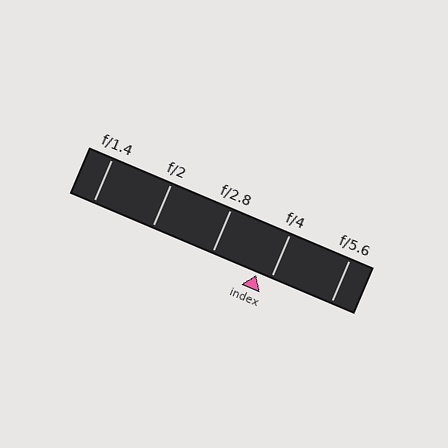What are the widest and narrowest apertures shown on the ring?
The widest aperture shown is f/1.4 and the narrowest is f/5.6.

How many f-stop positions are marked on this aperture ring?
There are 5 f-stop positions marked.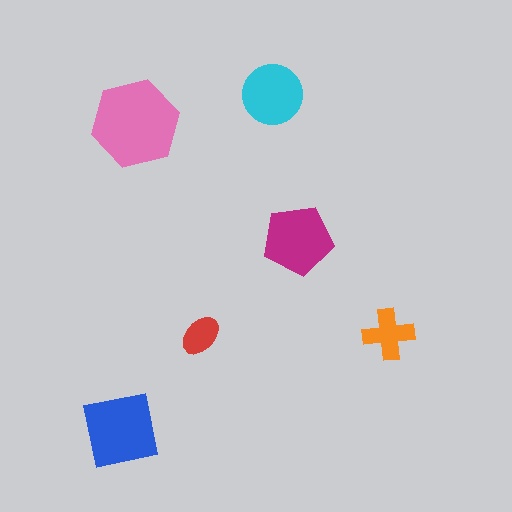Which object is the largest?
The pink hexagon.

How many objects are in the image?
There are 6 objects in the image.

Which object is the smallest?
The red ellipse.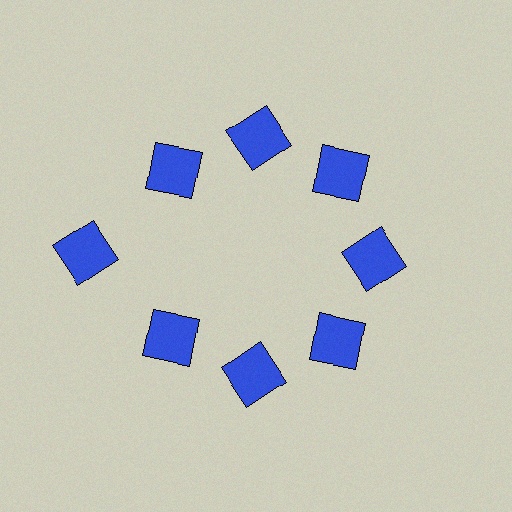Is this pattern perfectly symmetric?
No. The 8 blue squares are arranged in a ring, but one element near the 9 o'clock position is pushed outward from the center, breaking the 8-fold rotational symmetry.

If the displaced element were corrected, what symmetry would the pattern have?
It would have 8-fold rotational symmetry — the pattern would map onto itself every 45 degrees.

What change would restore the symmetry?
The symmetry would be restored by moving it inward, back onto the ring so that all 8 squares sit at equal angles and equal distance from the center.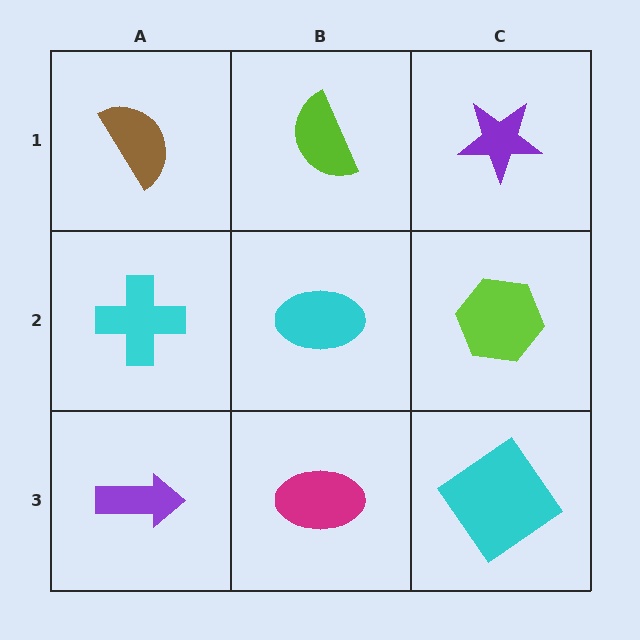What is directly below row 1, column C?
A lime hexagon.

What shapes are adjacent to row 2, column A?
A brown semicircle (row 1, column A), a purple arrow (row 3, column A), a cyan ellipse (row 2, column B).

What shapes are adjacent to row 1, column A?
A cyan cross (row 2, column A), a lime semicircle (row 1, column B).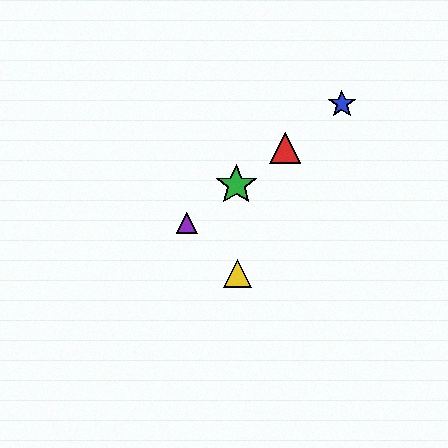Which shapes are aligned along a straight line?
The red triangle, the blue star, the green star, the purple triangle are aligned along a straight line.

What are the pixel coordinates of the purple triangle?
The purple triangle is at (187, 223).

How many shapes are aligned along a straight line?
4 shapes (the red triangle, the blue star, the green star, the purple triangle) are aligned along a straight line.